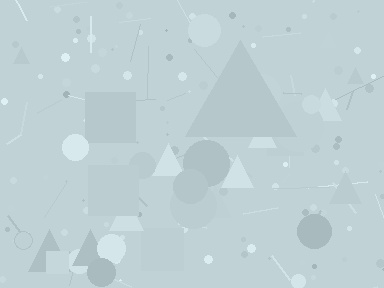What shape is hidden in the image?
A triangle is hidden in the image.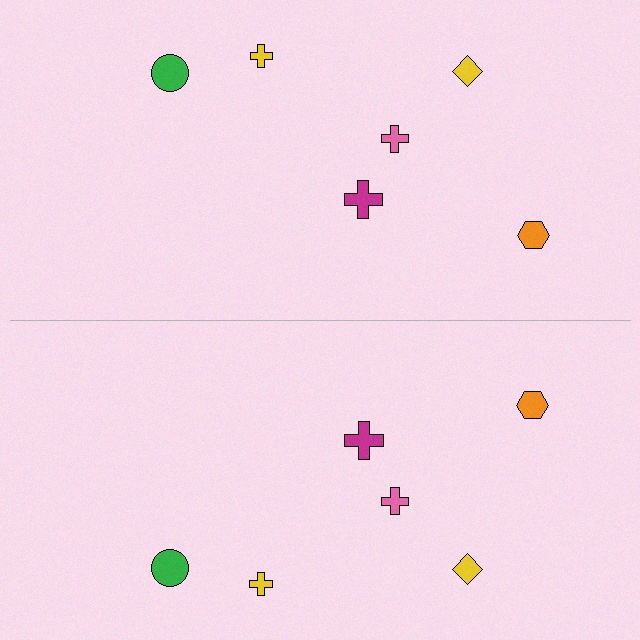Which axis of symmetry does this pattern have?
The pattern has a horizontal axis of symmetry running through the center of the image.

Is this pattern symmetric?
Yes, this pattern has bilateral (reflection) symmetry.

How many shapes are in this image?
There are 12 shapes in this image.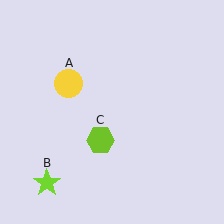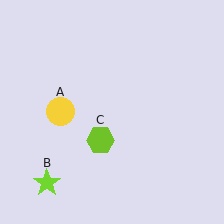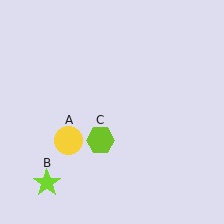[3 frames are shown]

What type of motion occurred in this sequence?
The yellow circle (object A) rotated counterclockwise around the center of the scene.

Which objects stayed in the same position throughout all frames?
Lime star (object B) and lime hexagon (object C) remained stationary.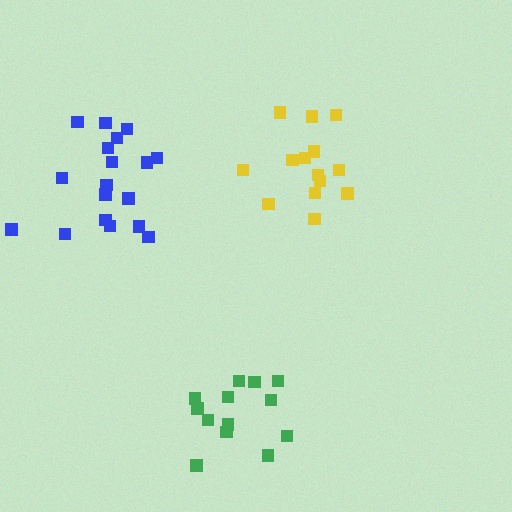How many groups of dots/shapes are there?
There are 3 groups.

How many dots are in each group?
Group 1: 14 dots, Group 2: 13 dots, Group 3: 18 dots (45 total).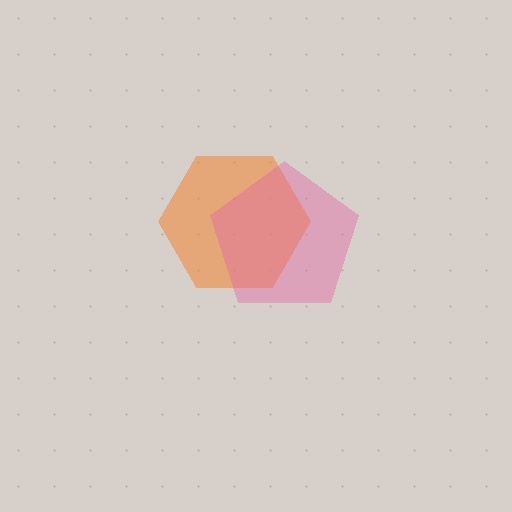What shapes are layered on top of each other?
The layered shapes are: an orange hexagon, a pink pentagon.